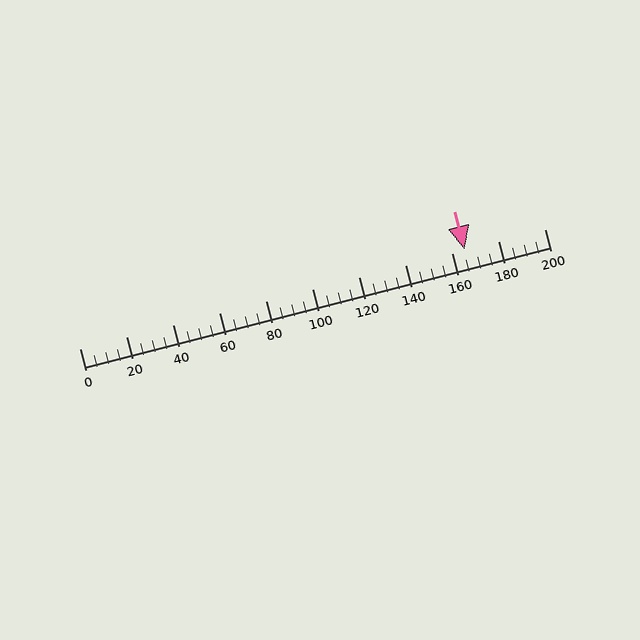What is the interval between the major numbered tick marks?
The major tick marks are spaced 20 units apart.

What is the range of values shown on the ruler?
The ruler shows values from 0 to 200.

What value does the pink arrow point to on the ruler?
The pink arrow points to approximately 166.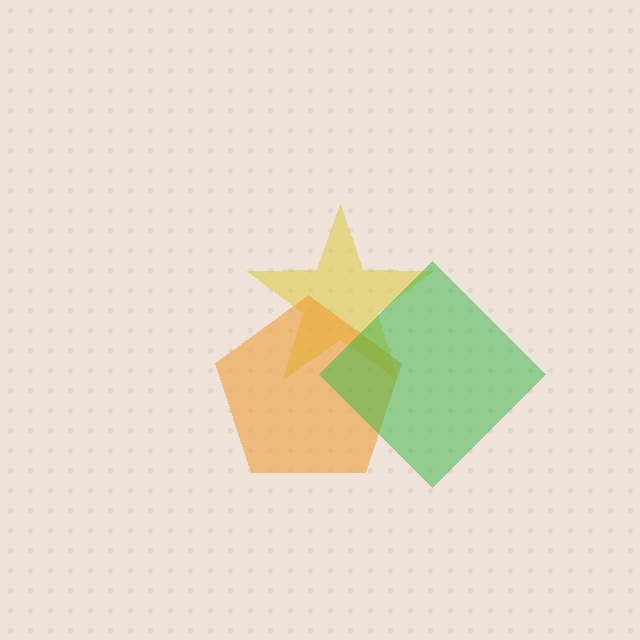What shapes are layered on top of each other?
The layered shapes are: a yellow star, an orange pentagon, a green diamond.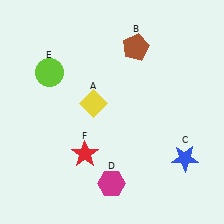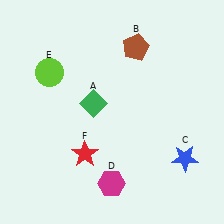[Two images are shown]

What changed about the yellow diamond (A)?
In Image 1, A is yellow. In Image 2, it changed to green.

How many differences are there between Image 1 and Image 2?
There is 1 difference between the two images.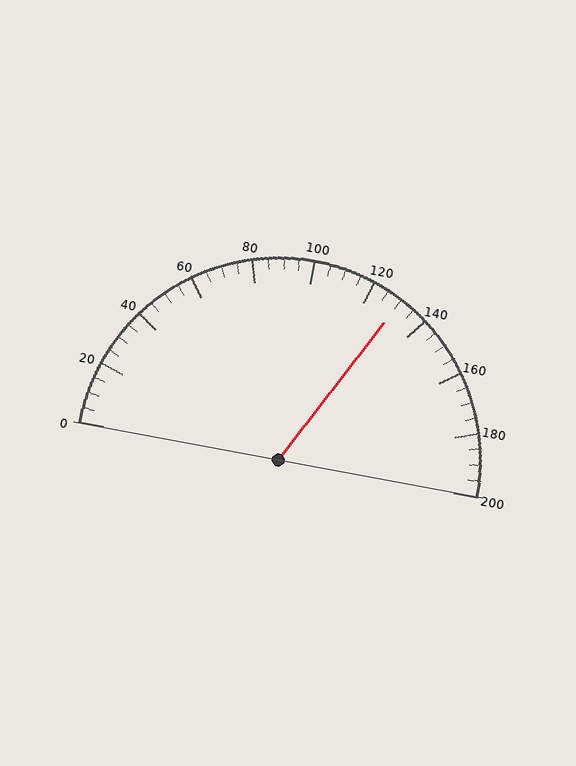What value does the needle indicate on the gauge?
The needle indicates approximately 130.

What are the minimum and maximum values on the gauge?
The gauge ranges from 0 to 200.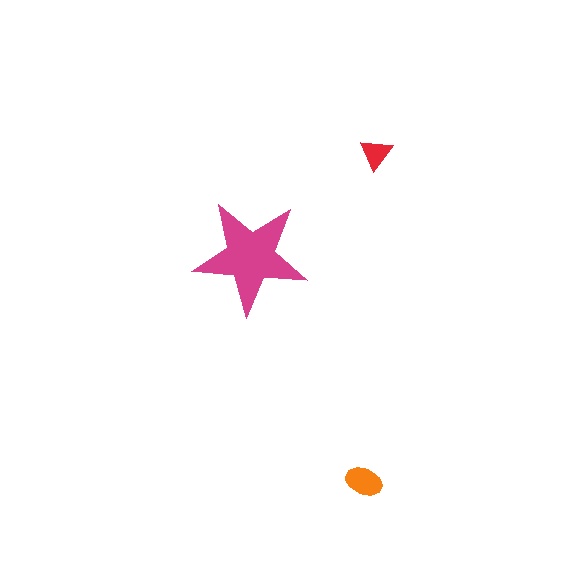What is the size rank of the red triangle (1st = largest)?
3rd.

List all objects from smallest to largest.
The red triangle, the orange ellipse, the magenta star.